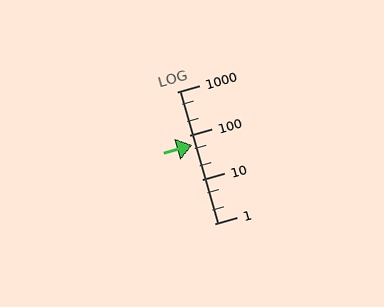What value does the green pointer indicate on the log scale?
The pointer indicates approximately 60.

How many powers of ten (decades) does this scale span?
The scale spans 3 decades, from 1 to 1000.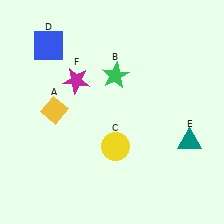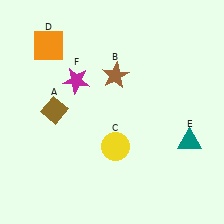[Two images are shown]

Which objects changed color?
A changed from yellow to brown. B changed from green to brown. D changed from blue to orange.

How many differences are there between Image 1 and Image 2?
There are 3 differences between the two images.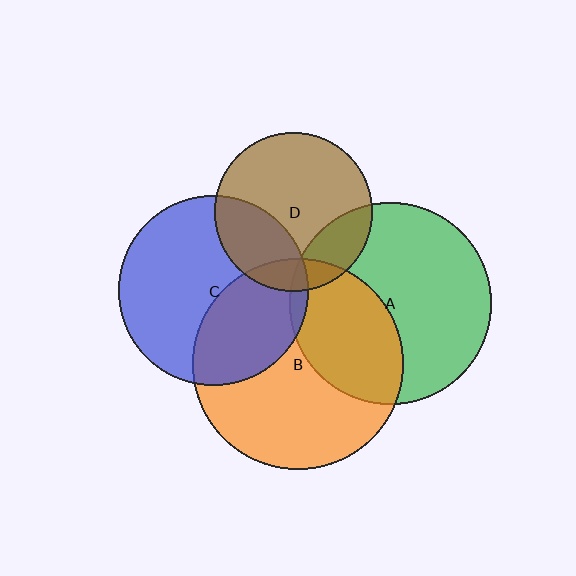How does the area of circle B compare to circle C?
Approximately 1.2 times.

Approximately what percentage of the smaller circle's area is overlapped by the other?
Approximately 10%.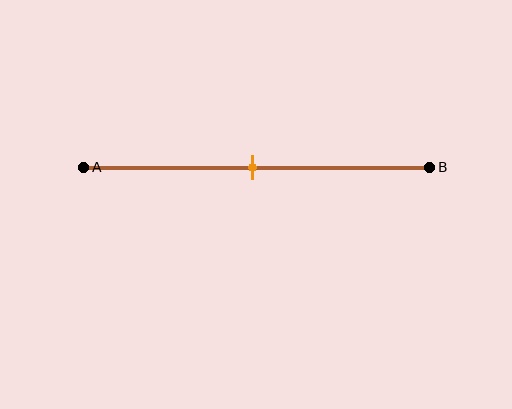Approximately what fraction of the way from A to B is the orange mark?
The orange mark is approximately 50% of the way from A to B.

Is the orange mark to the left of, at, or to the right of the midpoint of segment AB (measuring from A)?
The orange mark is approximately at the midpoint of segment AB.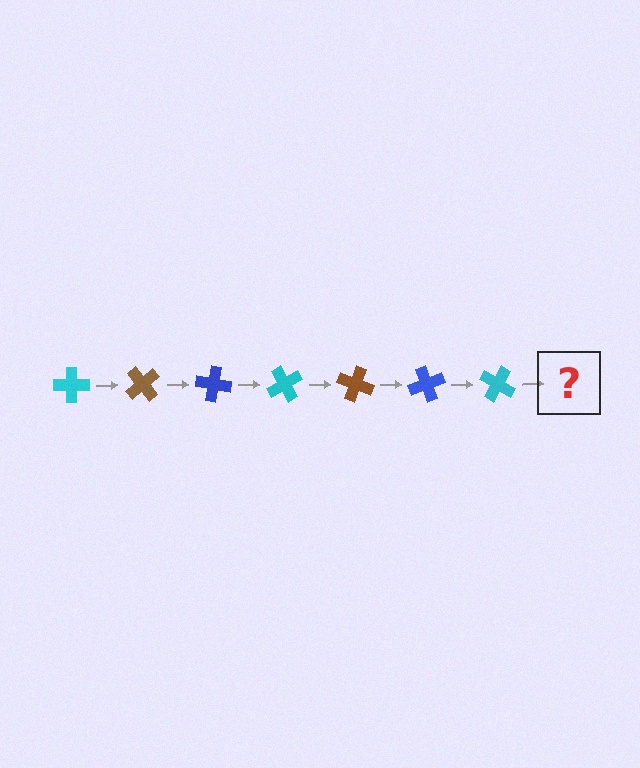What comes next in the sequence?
The next element should be a brown cross, rotated 350 degrees from the start.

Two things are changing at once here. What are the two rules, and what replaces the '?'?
The two rules are that it rotates 50 degrees each step and the color cycles through cyan, brown, and blue. The '?' should be a brown cross, rotated 350 degrees from the start.